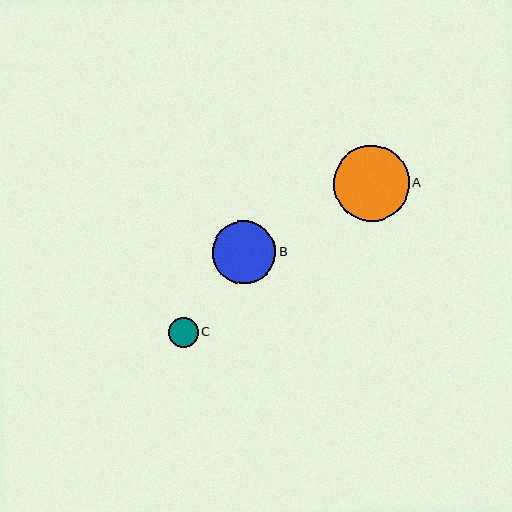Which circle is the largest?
Circle A is the largest with a size of approximately 76 pixels.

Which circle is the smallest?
Circle C is the smallest with a size of approximately 30 pixels.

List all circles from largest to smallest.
From largest to smallest: A, B, C.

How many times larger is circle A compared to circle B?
Circle A is approximately 1.2 times the size of circle B.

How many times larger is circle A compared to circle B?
Circle A is approximately 1.2 times the size of circle B.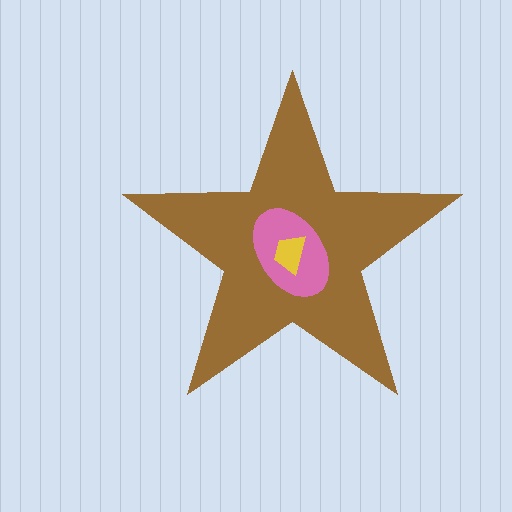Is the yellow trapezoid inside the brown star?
Yes.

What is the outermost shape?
The brown star.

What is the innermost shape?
The yellow trapezoid.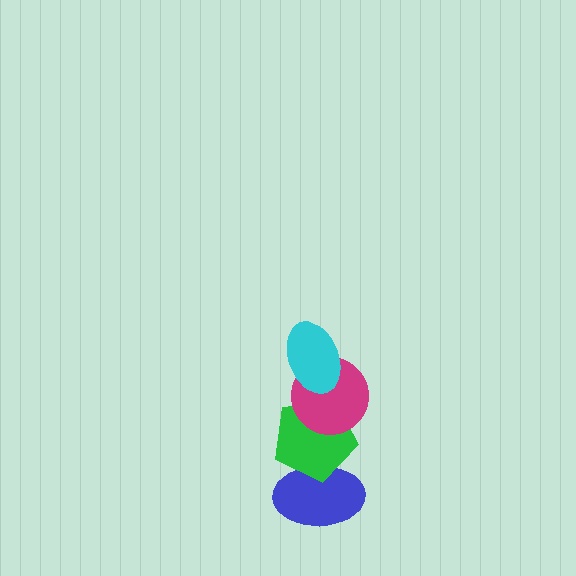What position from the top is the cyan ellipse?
The cyan ellipse is 1st from the top.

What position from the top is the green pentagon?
The green pentagon is 3rd from the top.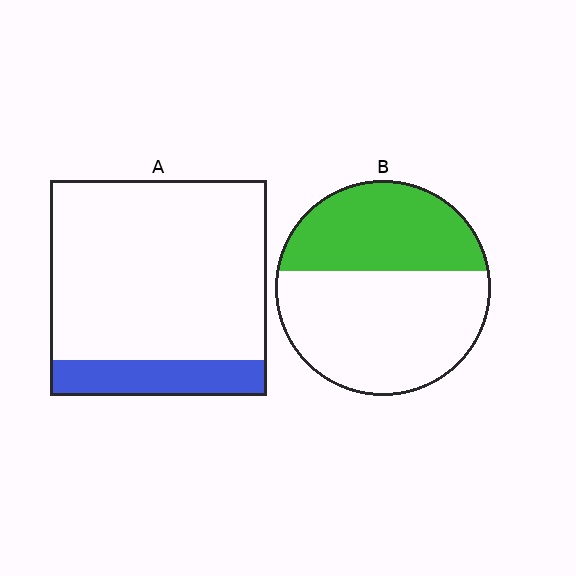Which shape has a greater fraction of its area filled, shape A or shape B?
Shape B.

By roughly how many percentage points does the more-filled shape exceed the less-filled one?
By roughly 25 percentage points (B over A).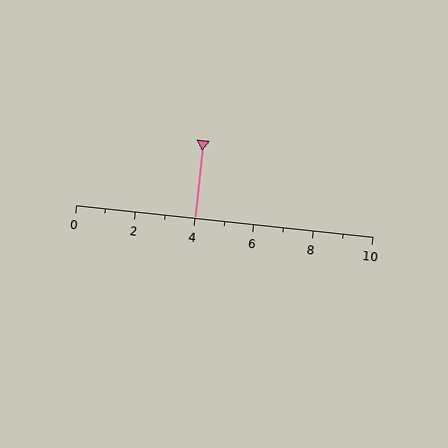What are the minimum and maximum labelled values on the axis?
The axis runs from 0 to 10.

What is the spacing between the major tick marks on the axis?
The major ticks are spaced 2 apart.